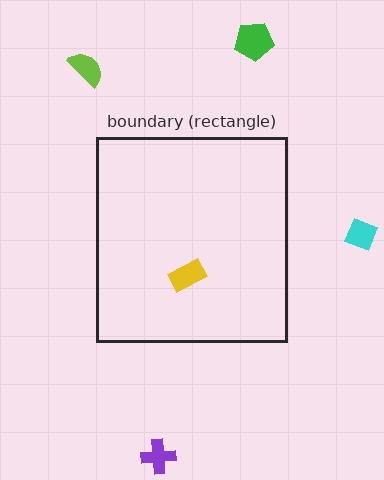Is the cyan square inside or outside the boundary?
Outside.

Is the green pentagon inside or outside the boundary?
Outside.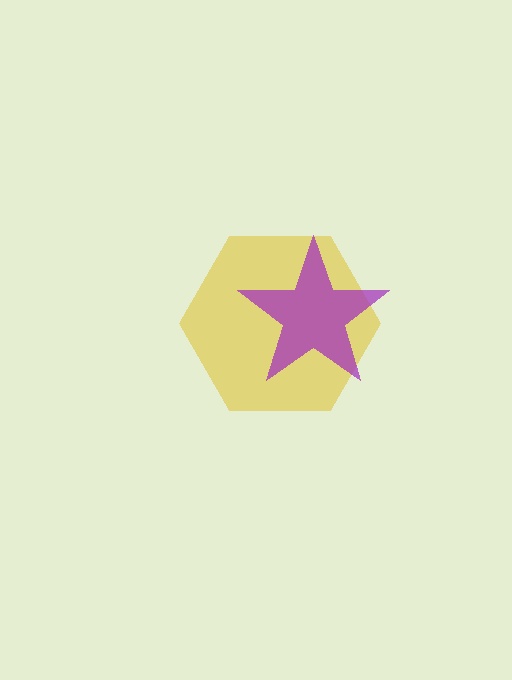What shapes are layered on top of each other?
The layered shapes are: a yellow hexagon, a purple star.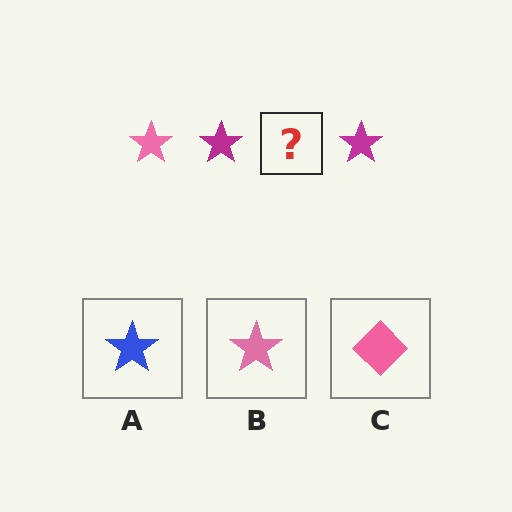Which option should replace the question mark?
Option B.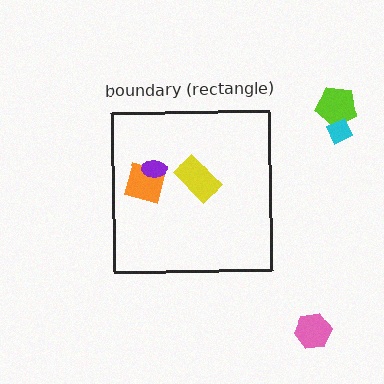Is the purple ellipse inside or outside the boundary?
Inside.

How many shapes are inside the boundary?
3 inside, 3 outside.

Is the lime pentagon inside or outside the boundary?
Outside.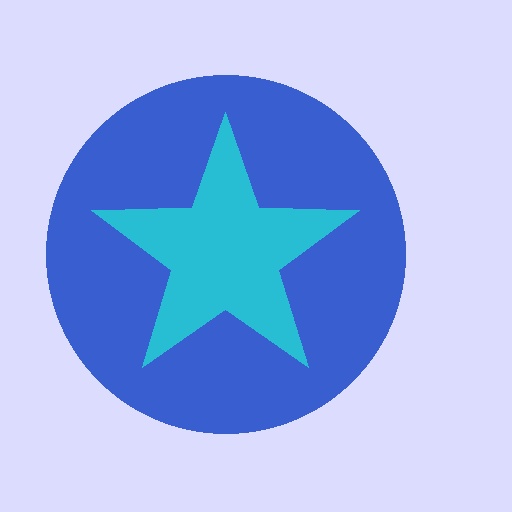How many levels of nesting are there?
2.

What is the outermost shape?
The blue circle.